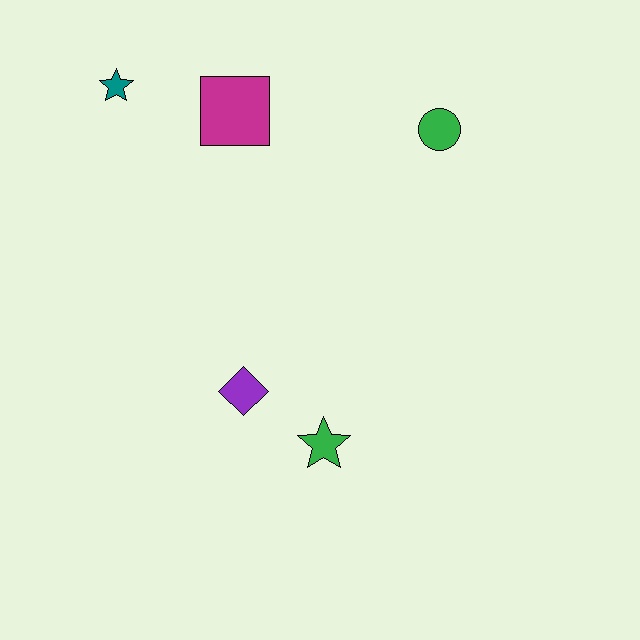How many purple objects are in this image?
There is 1 purple object.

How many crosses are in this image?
There are no crosses.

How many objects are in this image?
There are 5 objects.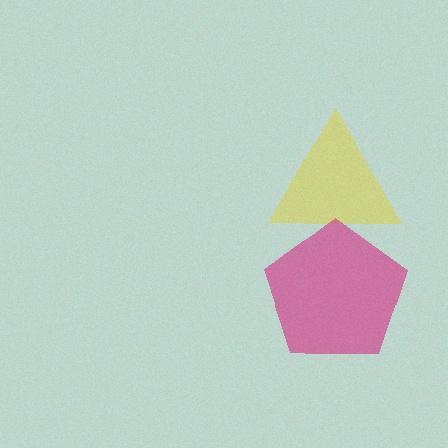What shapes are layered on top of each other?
The layered shapes are: a yellow triangle, a magenta pentagon.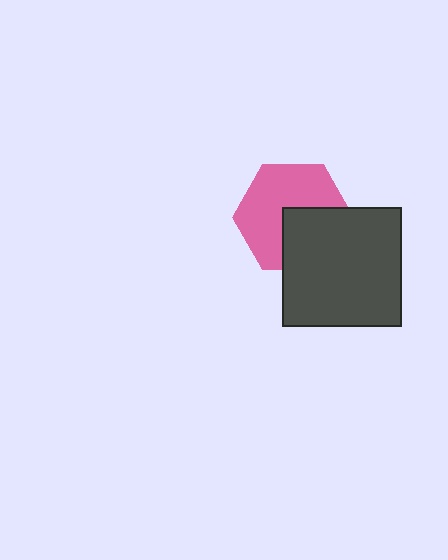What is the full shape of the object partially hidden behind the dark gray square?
The partially hidden object is a pink hexagon.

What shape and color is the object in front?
The object in front is a dark gray square.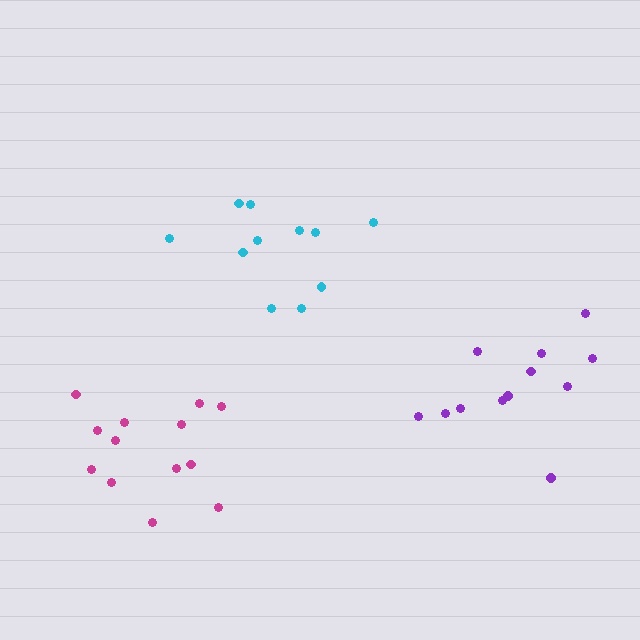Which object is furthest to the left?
The magenta cluster is leftmost.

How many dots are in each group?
Group 1: 11 dots, Group 2: 13 dots, Group 3: 12 dots (36 total).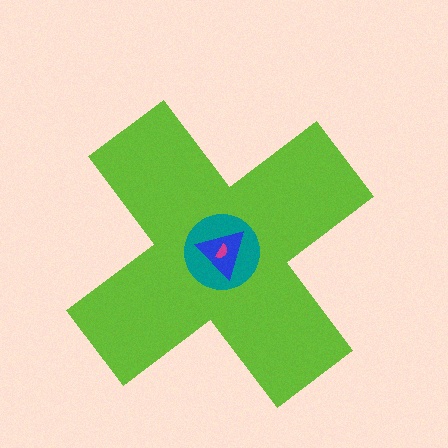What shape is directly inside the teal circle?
The blue triangle.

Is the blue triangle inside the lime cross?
Yes.